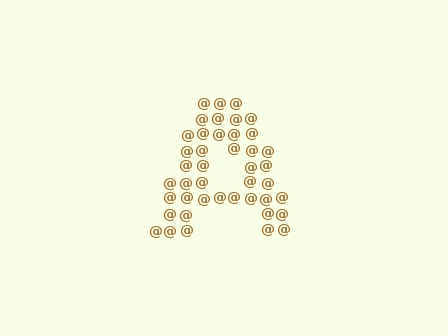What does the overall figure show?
The overall figure shows the letter A.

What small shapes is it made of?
It is made of small at signs.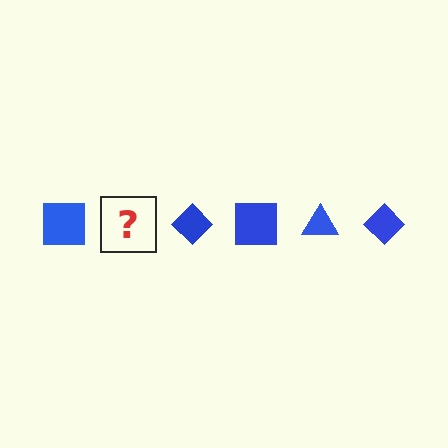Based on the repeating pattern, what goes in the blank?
The blank should be a blue triangle.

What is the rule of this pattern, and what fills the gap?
The rule is that the pattern cycles through square, triangle, diamond shapes in blue. The gap should be filled with a blue triangle.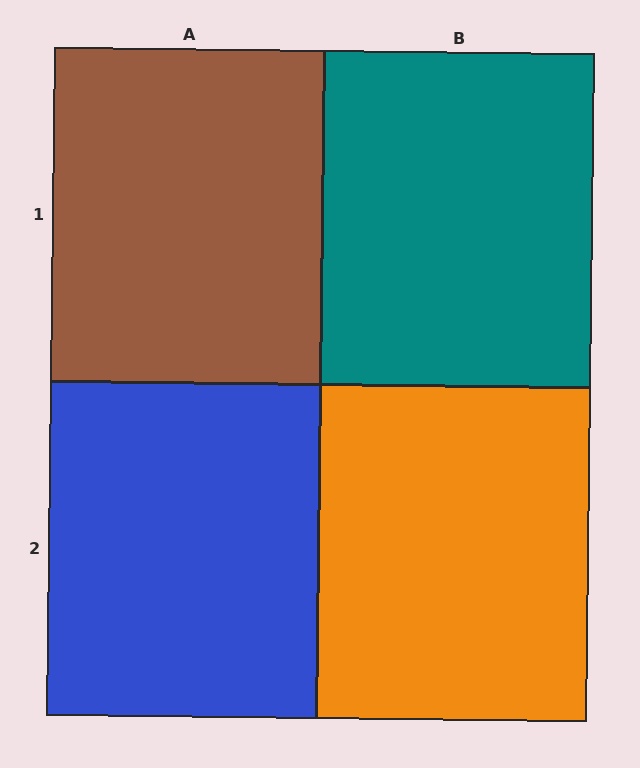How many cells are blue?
1 cell is blue.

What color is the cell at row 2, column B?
Orange.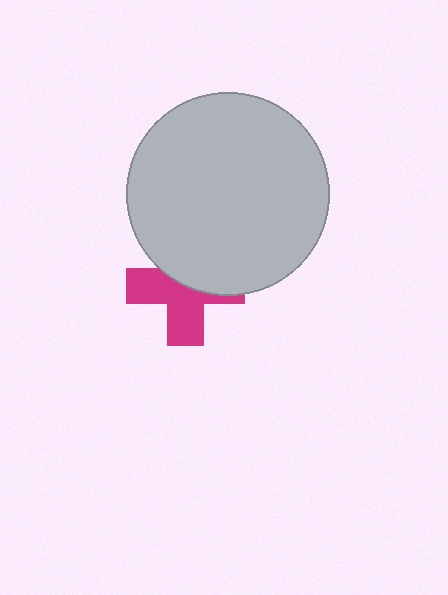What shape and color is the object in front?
The object in front is a light gray circle.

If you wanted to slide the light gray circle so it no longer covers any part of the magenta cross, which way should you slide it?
Slide it up — that is the most direct way to separate the two shapes.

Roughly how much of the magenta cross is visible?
About half of it is visible (roughly 54%).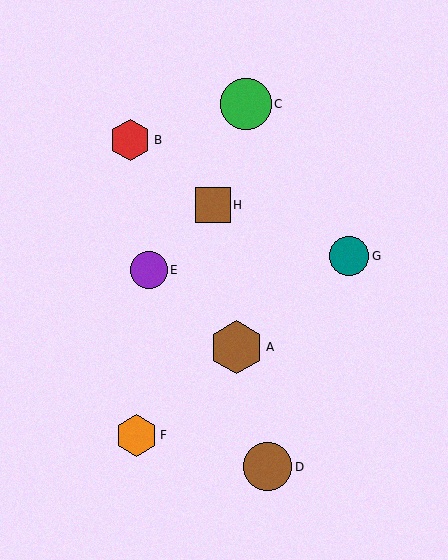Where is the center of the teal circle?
The center of the teal circle is at (349, 256).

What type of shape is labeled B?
Shape B is a red hexagon.